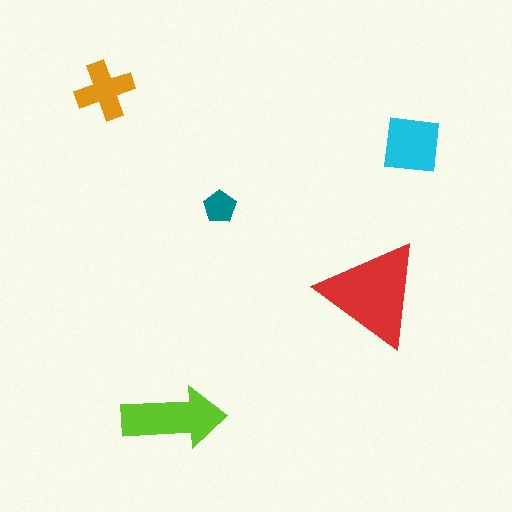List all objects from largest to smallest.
The red triangle, the lime arrow, the cyan square, the orange cross, the teal pentagon.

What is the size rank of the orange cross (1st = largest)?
4th.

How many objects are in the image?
There are 5 objects in the image.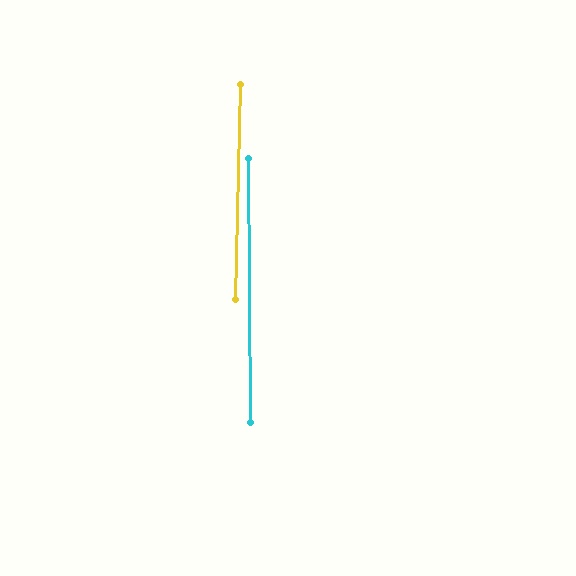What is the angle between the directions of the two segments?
Approximately 2 degrees.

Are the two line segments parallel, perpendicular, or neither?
Parallel — their directions differ by only 1.6°.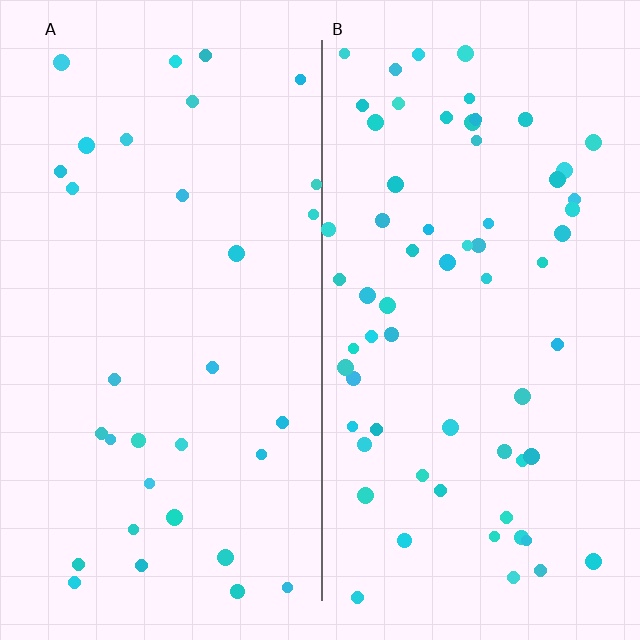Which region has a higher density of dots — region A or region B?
B (the right).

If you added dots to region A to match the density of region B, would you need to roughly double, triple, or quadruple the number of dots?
Approximately double.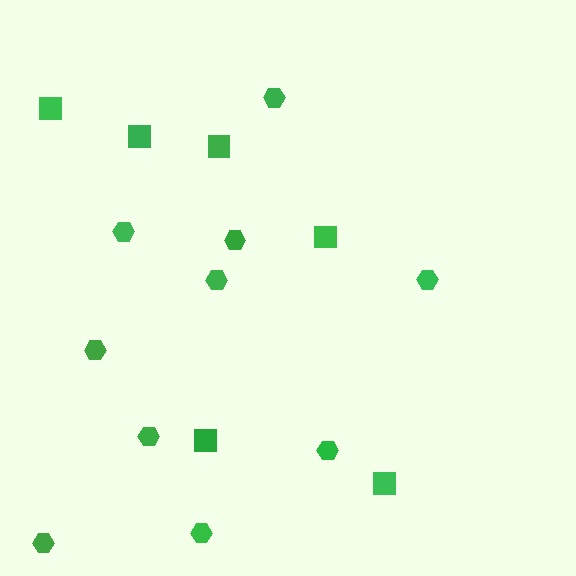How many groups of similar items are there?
There are 2 groups: one group of hexagons (10) and one group of squares (6).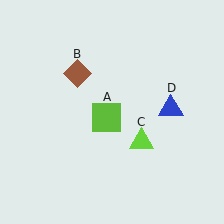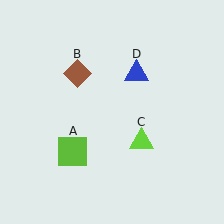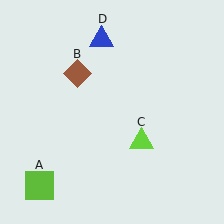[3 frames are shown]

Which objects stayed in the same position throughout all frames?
Brown diamond (object B) and lime triangle (object C) remained stationary.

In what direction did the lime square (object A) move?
The lime square (object A) moved down and to the left.